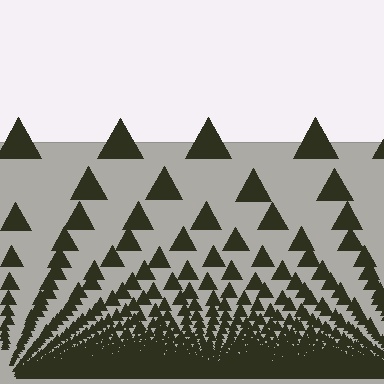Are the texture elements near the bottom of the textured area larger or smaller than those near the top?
Smaller. The gradient is inverted — elements near the bottom are smaller and denser.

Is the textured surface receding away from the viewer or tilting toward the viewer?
The surface appears to tilt toward the viewer. Texture elements get larger and sparser toward the top.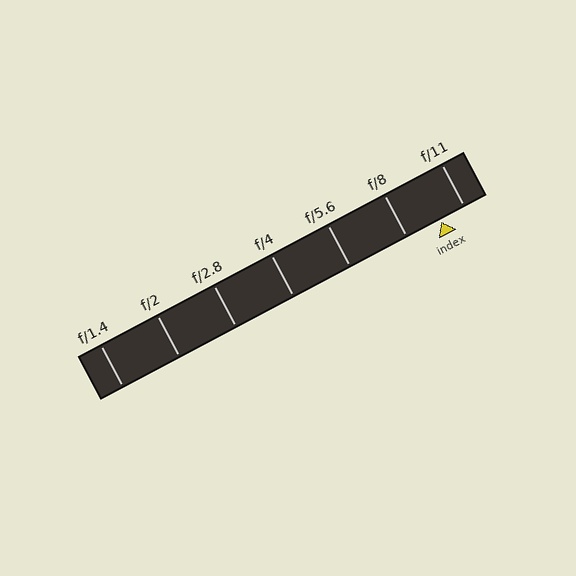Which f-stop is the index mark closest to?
The index mark is closest to f/11.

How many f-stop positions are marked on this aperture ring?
There are 7 f-stop positions marked.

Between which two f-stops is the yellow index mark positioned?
The index mark is between f/8 and f/11.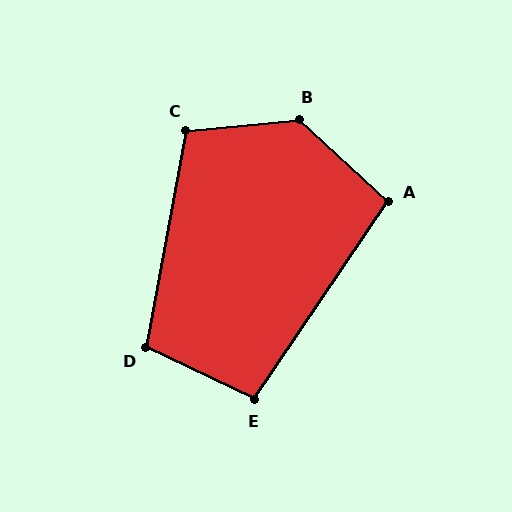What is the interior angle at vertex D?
Approximately 105 degrees (obtuse).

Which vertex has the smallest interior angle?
A, at approximately 99 degrees.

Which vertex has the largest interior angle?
B, at approximately 132 degrees.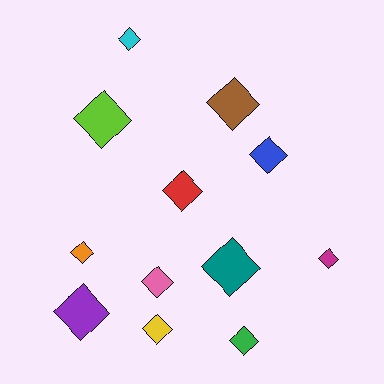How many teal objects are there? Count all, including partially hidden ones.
There is 1 teal object.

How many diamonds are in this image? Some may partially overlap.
There are 12 diamonds.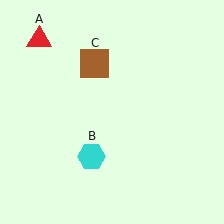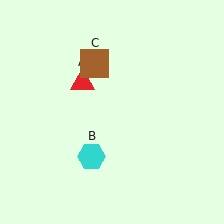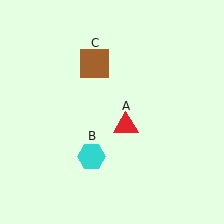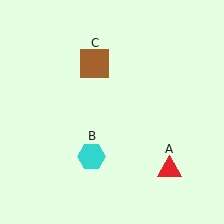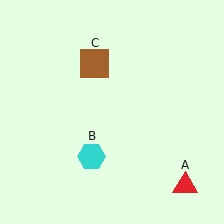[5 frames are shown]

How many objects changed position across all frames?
1 object changed position: red triangle (object A).